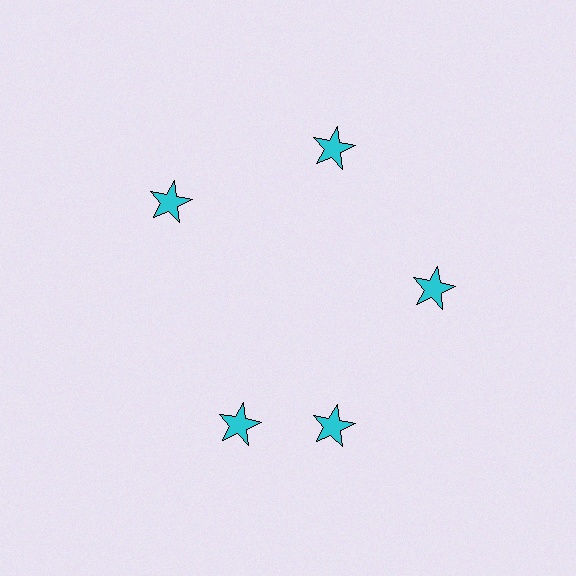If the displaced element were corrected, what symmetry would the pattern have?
It would have 5-fold rotational symmetry — the pattern would map onto itself every 72 degrees.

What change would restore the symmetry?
The symmetry would be restored by rotating it back into even spacing with its neighbors so that all 5 stars sit at equal angles and equal distance from the center.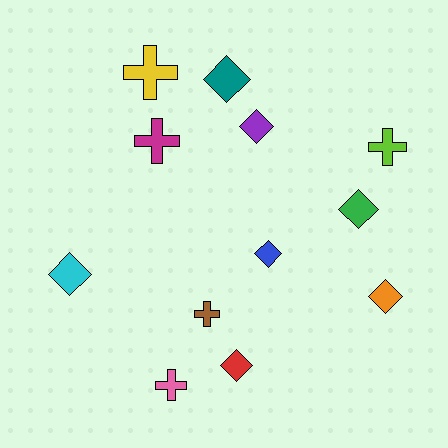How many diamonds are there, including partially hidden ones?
There are 7 diamonds.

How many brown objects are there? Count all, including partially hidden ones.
There is 1 brown object.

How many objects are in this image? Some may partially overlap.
There are 12 objects.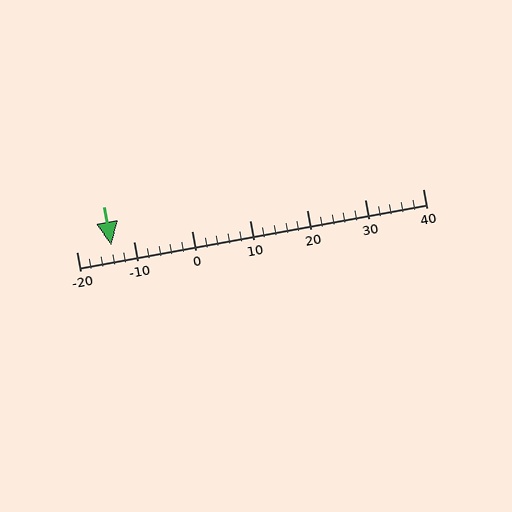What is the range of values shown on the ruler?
The ruler shows values from -20 to 40.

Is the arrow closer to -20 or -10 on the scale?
The arrow is closer to -10.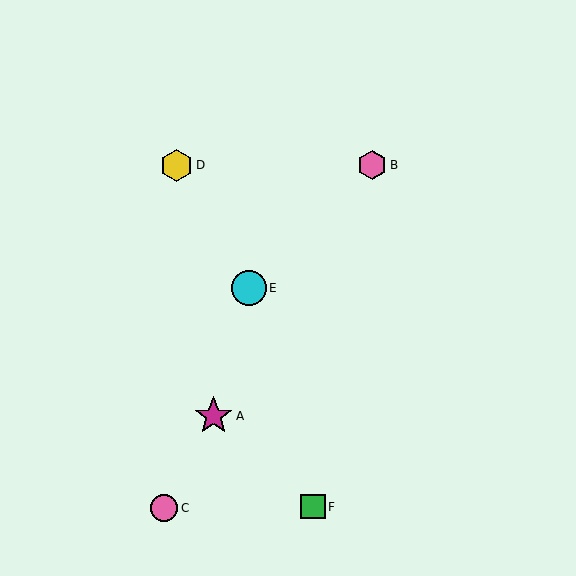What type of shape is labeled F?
Shape F is a green square.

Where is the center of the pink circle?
The center of the pink circle is at (164, 508).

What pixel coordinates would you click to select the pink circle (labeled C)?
Click at (164, 508) to select the pink circle C.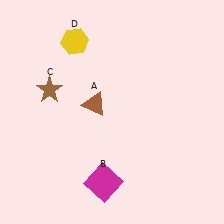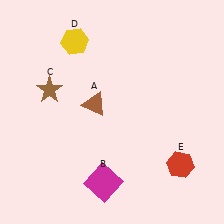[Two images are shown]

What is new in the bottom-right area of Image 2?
A red hexagon (E) was added in the bottom-right area of Image 2.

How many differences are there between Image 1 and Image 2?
There is 1 difference between the two images.